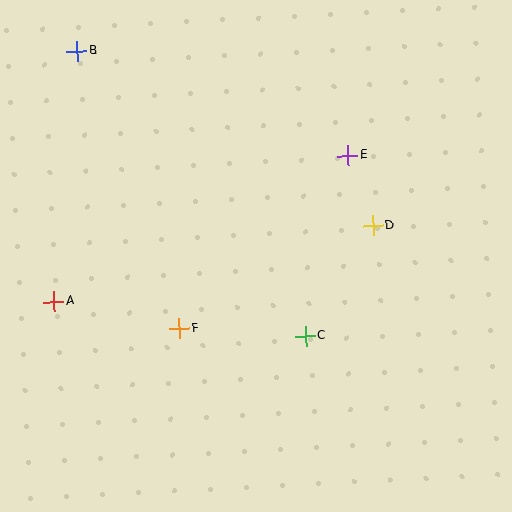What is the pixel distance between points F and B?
The distance between F and B is 296 pixels.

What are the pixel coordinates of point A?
Point A is at (54, 301).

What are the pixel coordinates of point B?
Point B is at (77, 51).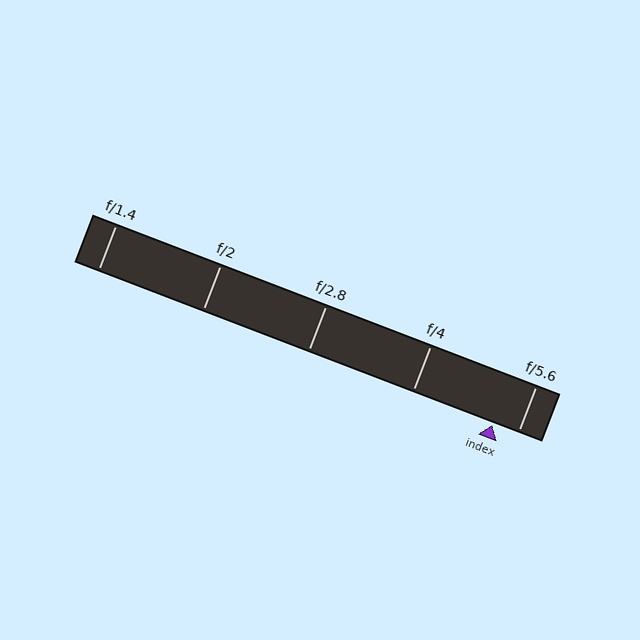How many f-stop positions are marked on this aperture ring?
There are 5 f-stop positions marked.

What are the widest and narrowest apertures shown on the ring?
The widest aperture shown is f/1.4 and the narrowest is f/5.6.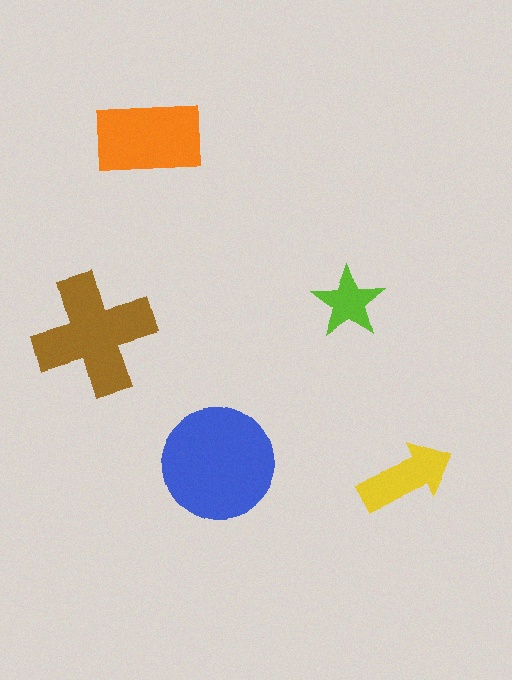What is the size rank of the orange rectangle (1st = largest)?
3rd.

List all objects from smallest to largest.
The lime star, the yellow arrow, the orange rectangle, the brown cross, the blue circle.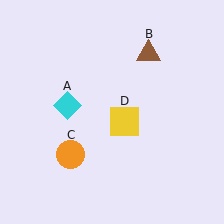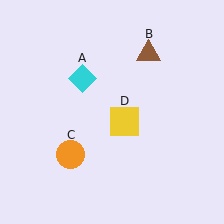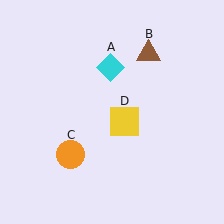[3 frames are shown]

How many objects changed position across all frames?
1 object changed position: cyan diamond (object A).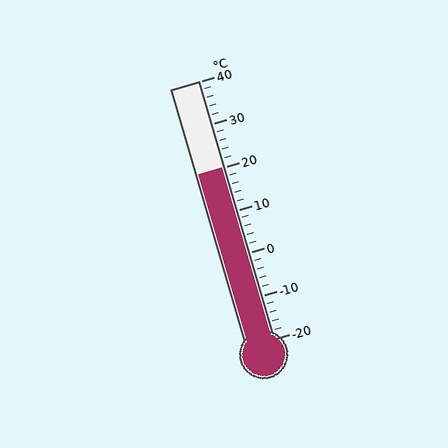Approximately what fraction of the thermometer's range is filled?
The thermometer is filled to approximately 65% of its range.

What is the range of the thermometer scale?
The thermometer scale ranges from -20°C to 40°C.